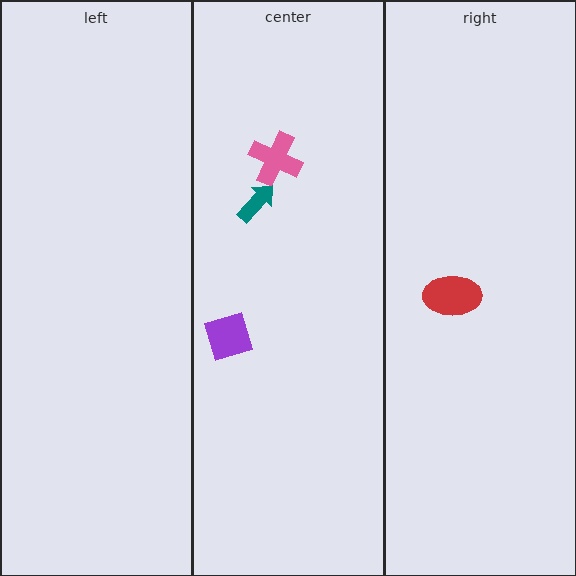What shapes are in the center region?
The pink cross, the teal arrow, the purple diamond.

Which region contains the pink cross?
The center region.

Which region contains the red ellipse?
The right region.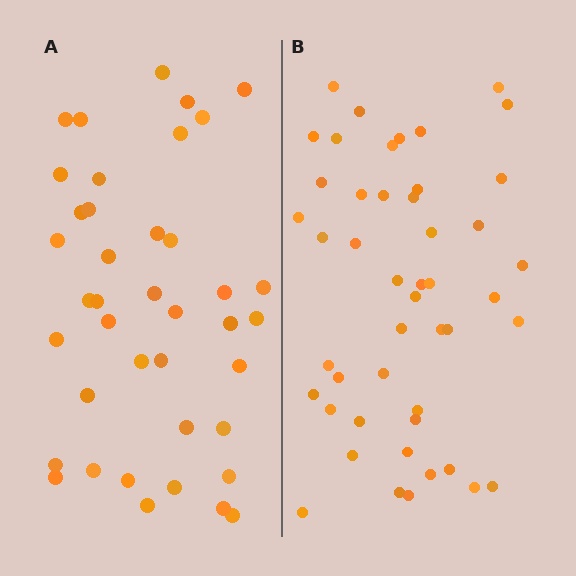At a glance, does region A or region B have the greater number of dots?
Region B (the right region) has more dots.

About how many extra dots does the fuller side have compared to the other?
Region B has roughly 8 or so more dots than region A.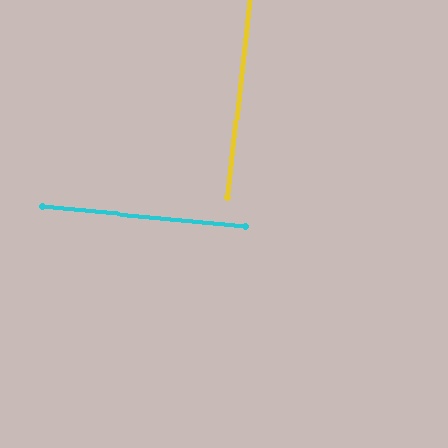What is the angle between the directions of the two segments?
Approximately 89 degrees.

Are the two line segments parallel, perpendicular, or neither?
Perpendicular — they meet at approximately 89°.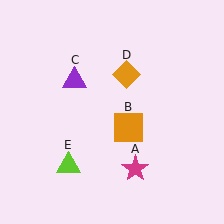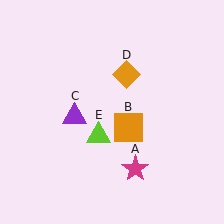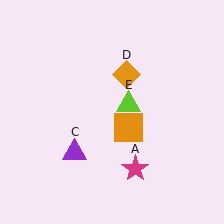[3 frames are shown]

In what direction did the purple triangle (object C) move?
The purple triangle (object C) moved down.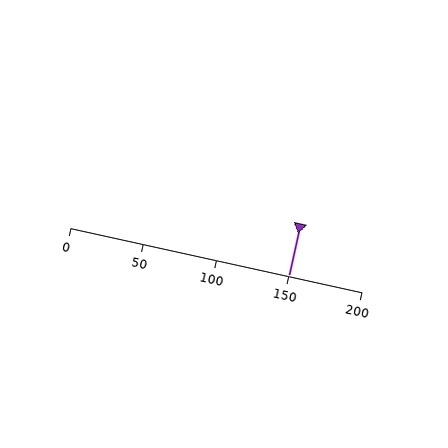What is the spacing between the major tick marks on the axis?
The major ticks are spaced 50 apart.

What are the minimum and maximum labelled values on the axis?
The axis runs from 0 to 200.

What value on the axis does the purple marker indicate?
The marker indicates approximately 150.